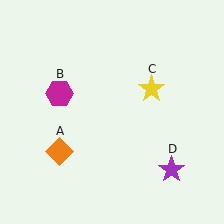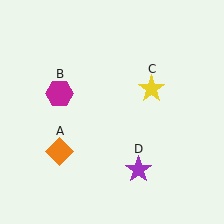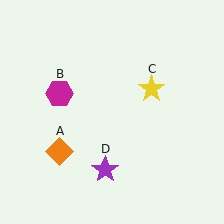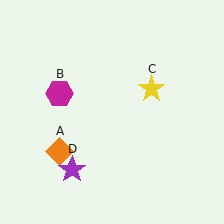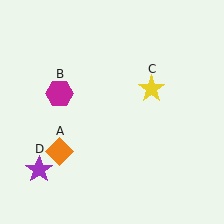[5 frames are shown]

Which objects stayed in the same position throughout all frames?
Orange diamond (object A) and magenta hexagon (object B) and yellow star (object C) remained stationary.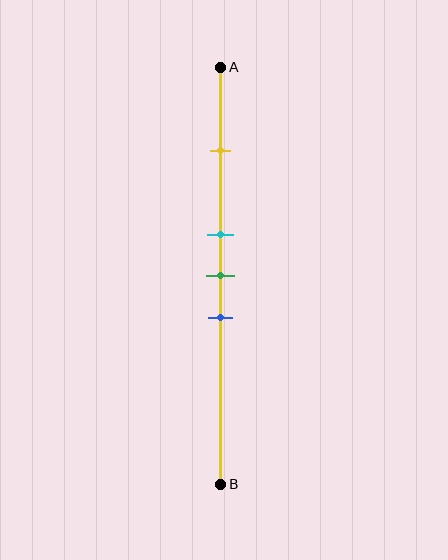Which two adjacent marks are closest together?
The cyan and green marks are the closest adjacent pair.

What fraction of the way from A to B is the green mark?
The green mark is approximately 50% (0.5) of the way from A to B.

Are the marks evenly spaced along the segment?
No, the marks are not evenly spaced.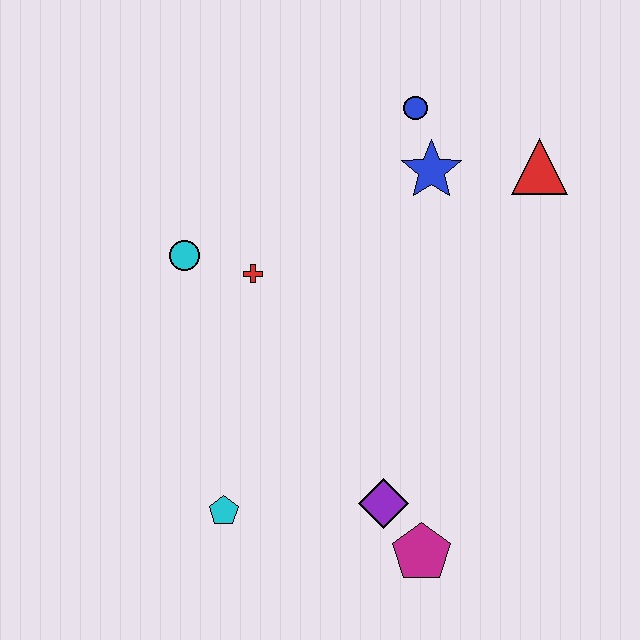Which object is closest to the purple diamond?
The magenta pentagon is closest to the purple diamond.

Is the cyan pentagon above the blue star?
No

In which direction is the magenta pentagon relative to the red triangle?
The magenta pentagon is below the red triangle.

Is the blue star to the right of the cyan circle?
Yes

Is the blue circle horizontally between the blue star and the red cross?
Yes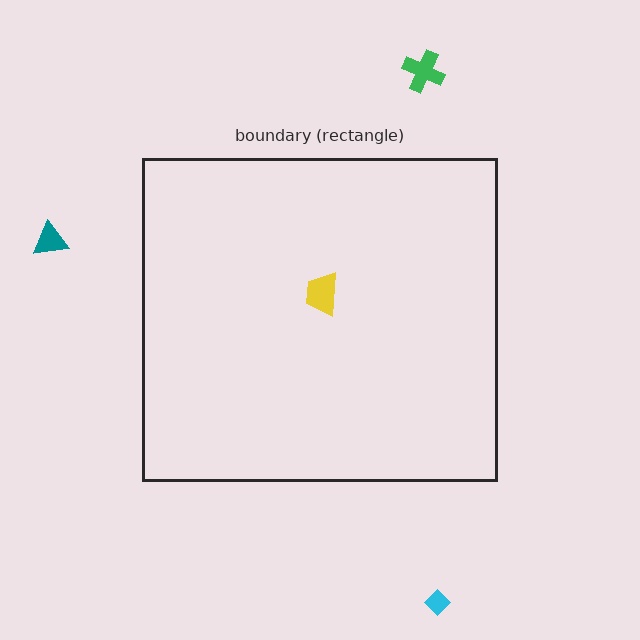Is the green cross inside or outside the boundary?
Outside.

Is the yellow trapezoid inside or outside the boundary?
Inside.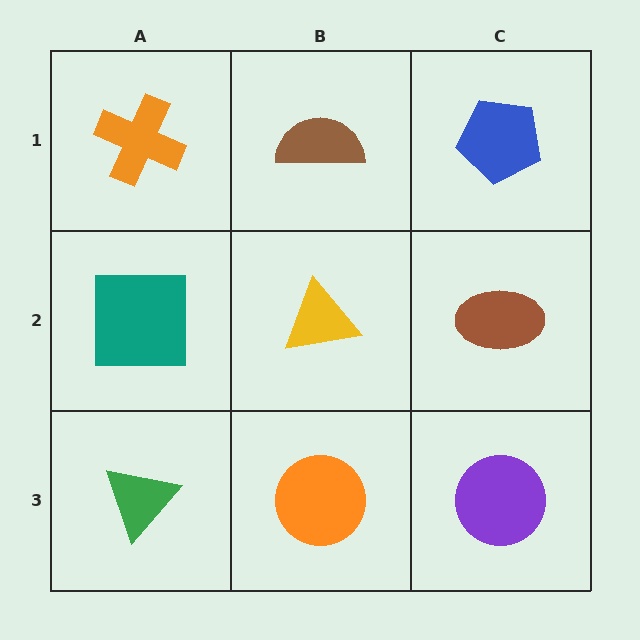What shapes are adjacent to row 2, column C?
A blue pentagon (row 1, column C), a purple circle (row 3, column C), a yellow triangle (row 2, column B).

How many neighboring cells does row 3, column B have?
3.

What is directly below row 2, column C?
A purple circle.